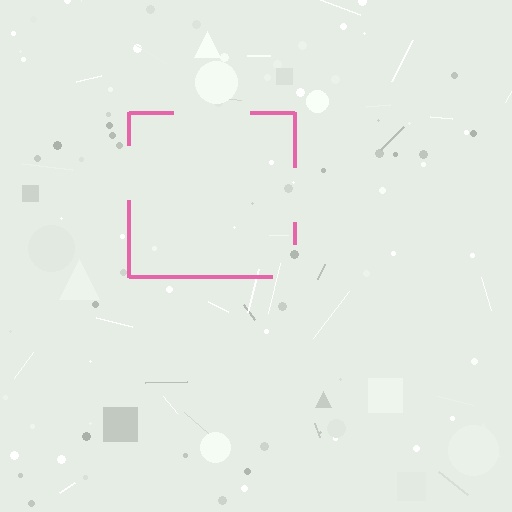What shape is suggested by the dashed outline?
The dashed outline suggests a square.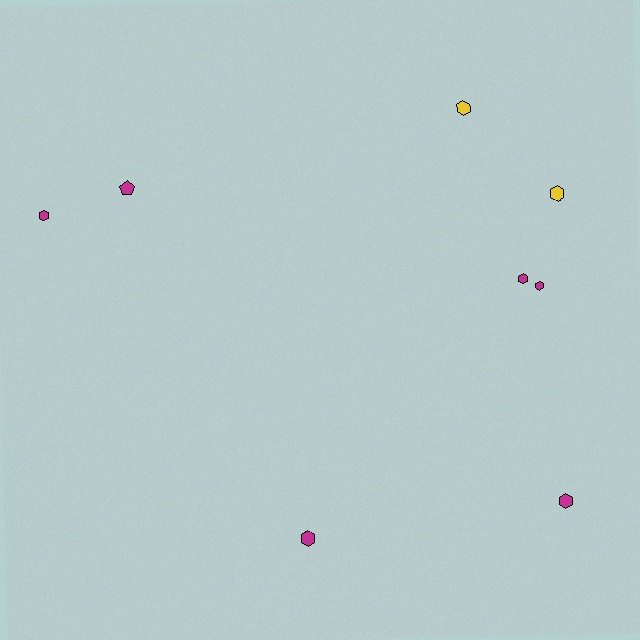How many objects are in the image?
There are 8 objects.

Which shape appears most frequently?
Hexagon, with 7 objects.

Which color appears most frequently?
Magenta, with 6 objects.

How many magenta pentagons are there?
There is 1 magenta pentagon.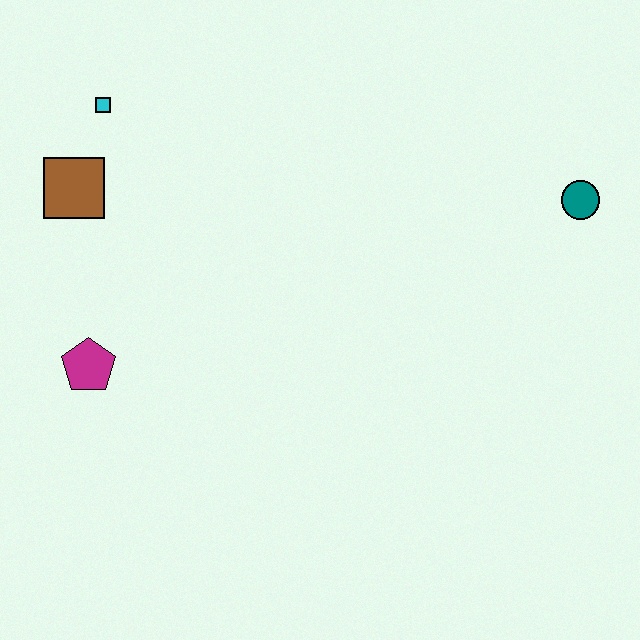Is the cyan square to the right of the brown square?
Yes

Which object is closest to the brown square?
The cyan square is closest to the brown square.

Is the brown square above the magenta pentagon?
Yes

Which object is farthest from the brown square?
The teal circle is farthest from the brown square.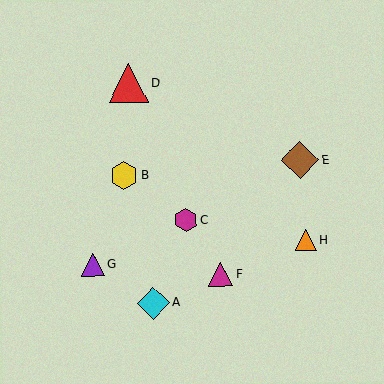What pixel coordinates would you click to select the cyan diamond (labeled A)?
Click at (153, 303) to select the cyan diamond A.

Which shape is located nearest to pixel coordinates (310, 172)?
The brown diamond (labeled E) at (300, 160) is nearest to that location.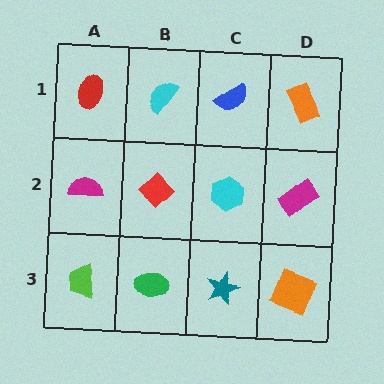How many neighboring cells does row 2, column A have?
3.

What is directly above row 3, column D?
A magenta rectangle.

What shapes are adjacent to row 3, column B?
A red diamond (row 2, column B), a lime trapezoid (row 3, column A), a teal star (row 3, column C).